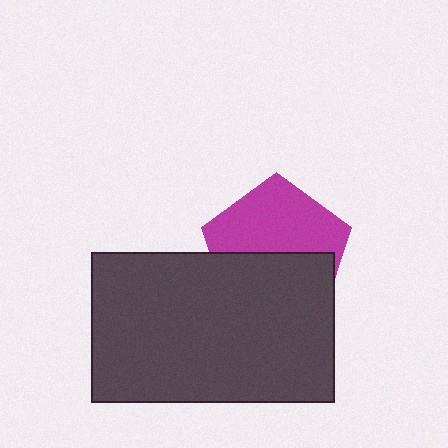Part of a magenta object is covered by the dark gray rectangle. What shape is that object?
It is a pentagon.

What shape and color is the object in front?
The object in front is a dark gray rectangle.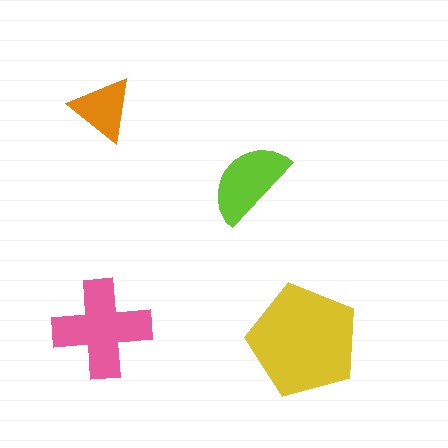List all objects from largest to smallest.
The yellow pentagon, the pink cross, the lime semicircle, the orange triangle.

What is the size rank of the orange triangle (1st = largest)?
4th.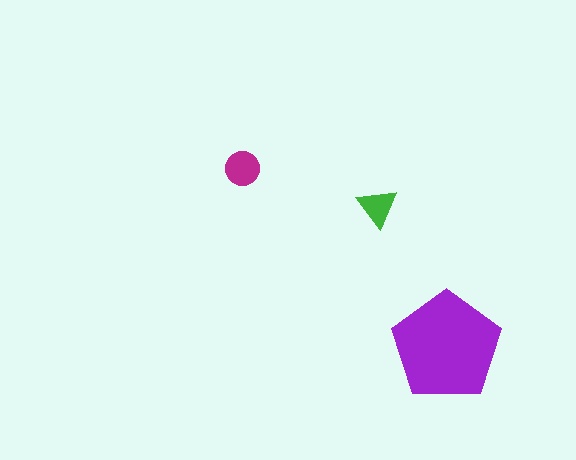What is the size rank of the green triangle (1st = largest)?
3rd.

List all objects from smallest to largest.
The green triangle, the magenta circle, the purple pentagon.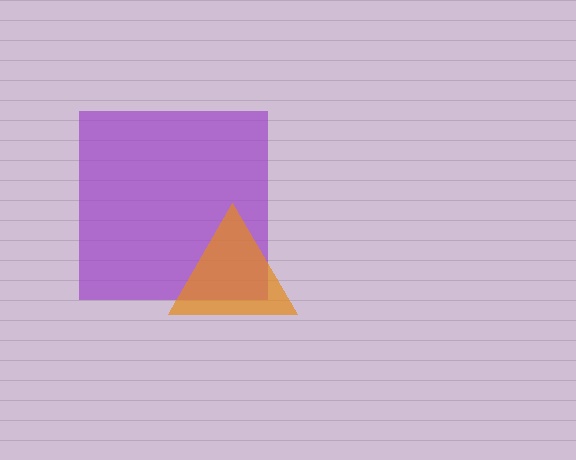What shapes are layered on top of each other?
The layered shapes are: a purple square, an orange triangle.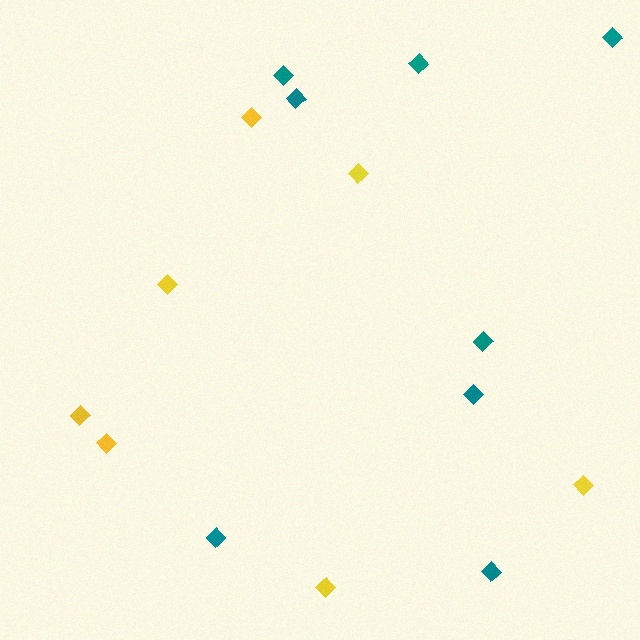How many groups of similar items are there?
There are 2 groups: one group of yellow diamonds (7) and one group of teal diamonds (8).